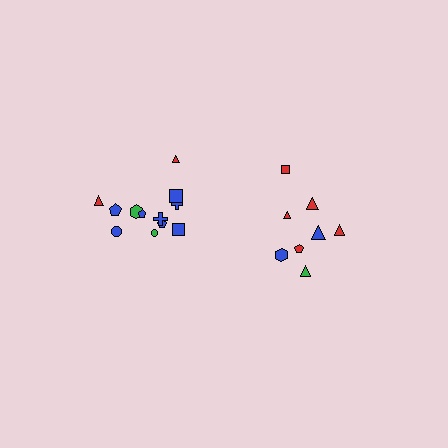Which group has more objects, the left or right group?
The left group.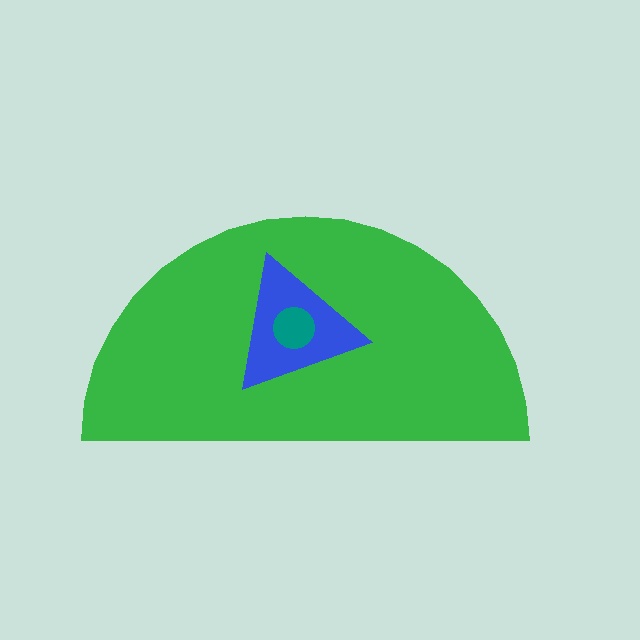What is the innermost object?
The teal circle.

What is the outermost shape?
The green semicircle.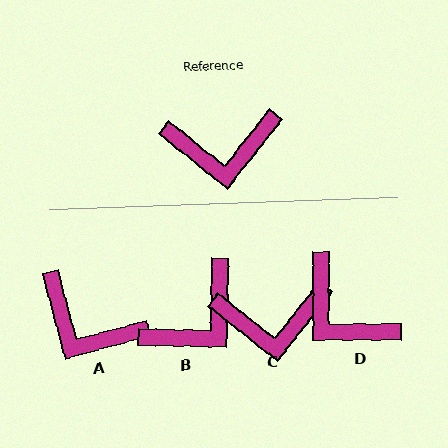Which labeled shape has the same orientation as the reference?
C.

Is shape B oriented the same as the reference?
No, it is off by about 37 degrees.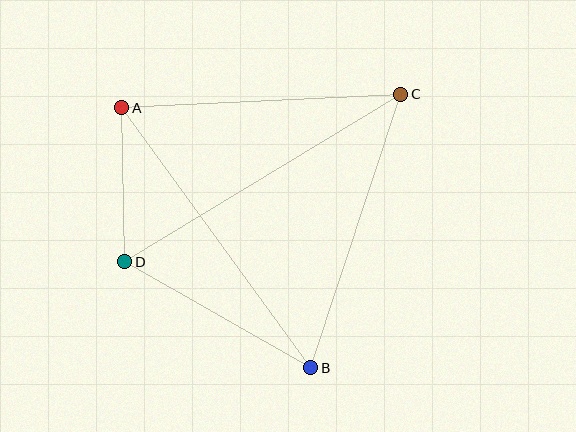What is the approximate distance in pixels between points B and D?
The distance between B and D is approximately 214 pixels.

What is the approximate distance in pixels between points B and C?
The distance between B and C is approximately 288 pixels.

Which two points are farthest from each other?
Points C and D are farthest from each other.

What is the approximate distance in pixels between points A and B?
The distance between A and B is approximately 321 pixels.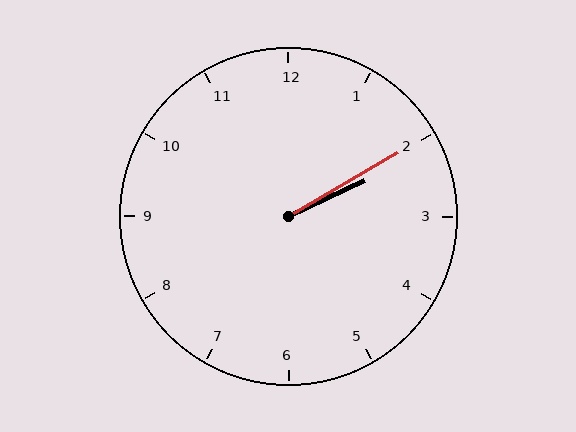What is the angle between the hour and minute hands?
Approximately 5 degrees.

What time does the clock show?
2:10.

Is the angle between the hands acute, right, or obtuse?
It is acute.